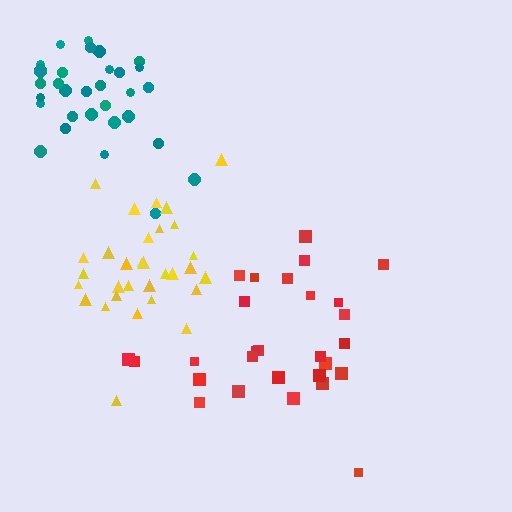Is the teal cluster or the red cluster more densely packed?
Teal.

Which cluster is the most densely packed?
Teal.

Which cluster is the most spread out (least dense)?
Red.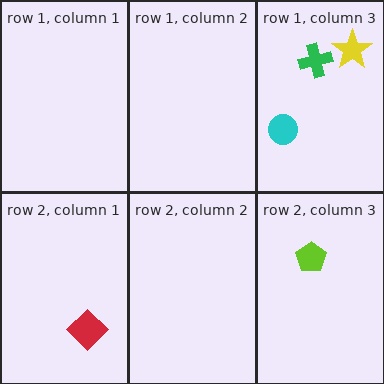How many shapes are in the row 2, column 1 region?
1.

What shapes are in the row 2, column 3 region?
The lime pentagon.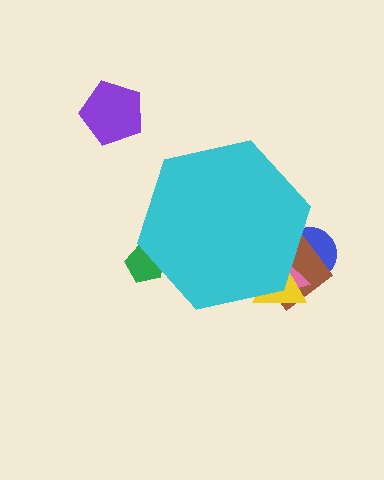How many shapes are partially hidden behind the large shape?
5 shapes are partially hidden.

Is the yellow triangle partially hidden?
Yes, the yellow triangle is partially hidden behind the cyan hexagon.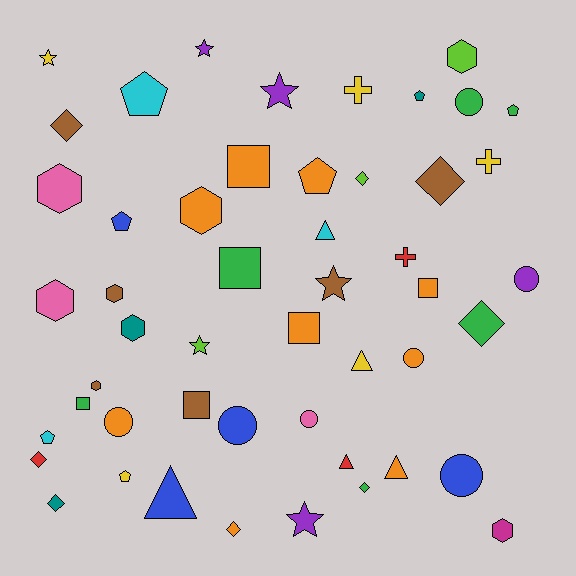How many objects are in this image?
There are 50 objects.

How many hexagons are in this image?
There are 8 hexagons.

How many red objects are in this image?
There are 3 red objects.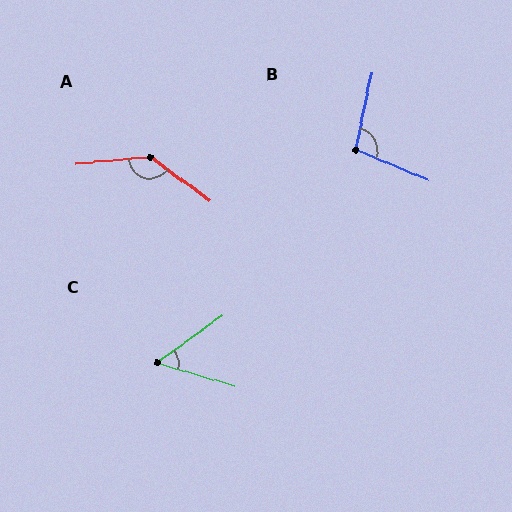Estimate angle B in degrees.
Approximately 100 degrees.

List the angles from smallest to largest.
C (52°), B (100°), A (139°).